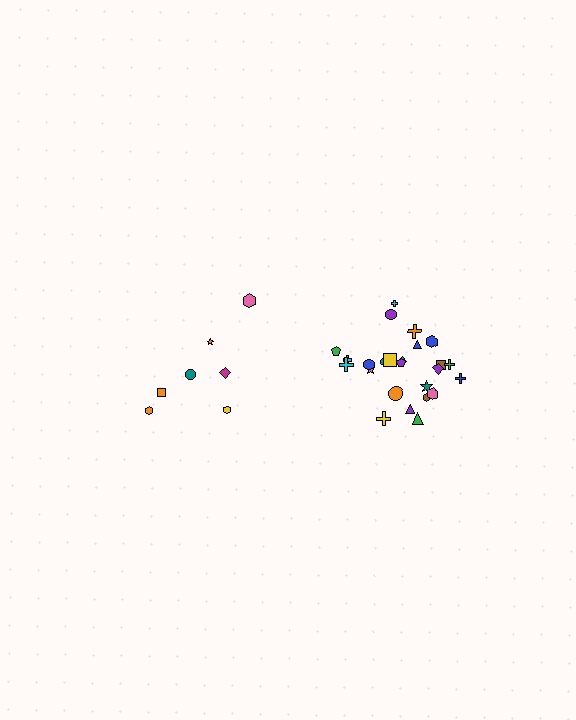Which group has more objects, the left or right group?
The right group.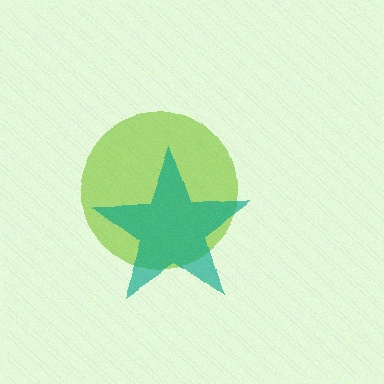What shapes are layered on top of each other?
The layered shapes are: a lime circle, a teal star.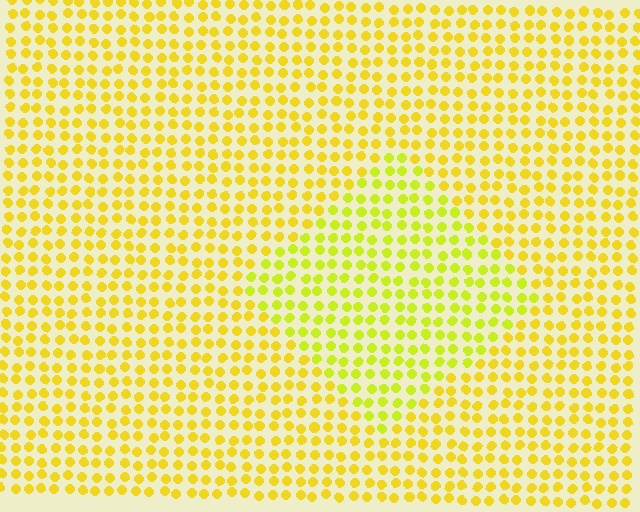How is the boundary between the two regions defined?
The boundary is defined purely by a slight shift in hue (about 19 degrees). Spacing, size, and orientation are identical on both sides.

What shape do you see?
I see a diamond.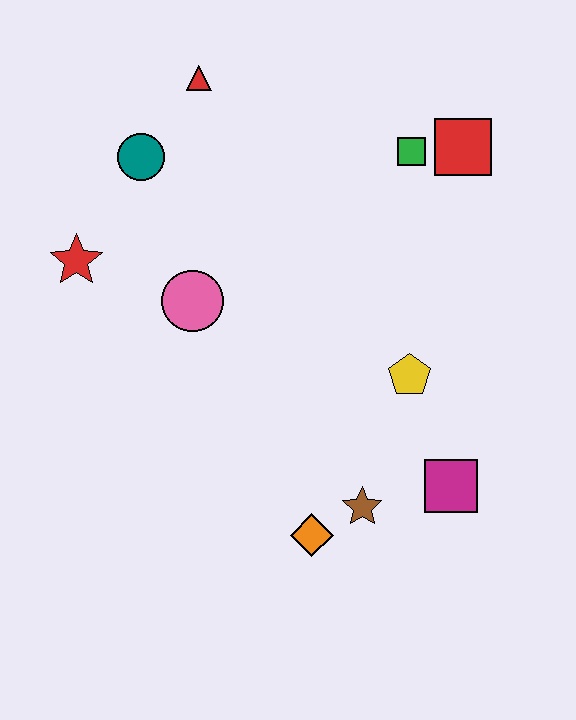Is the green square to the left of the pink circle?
No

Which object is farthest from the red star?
The magenta square is farthest from the red star.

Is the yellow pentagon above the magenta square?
Yes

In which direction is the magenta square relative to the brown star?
The magenta square is to the right of the brown star.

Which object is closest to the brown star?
The orange diamond is closest to the brown star.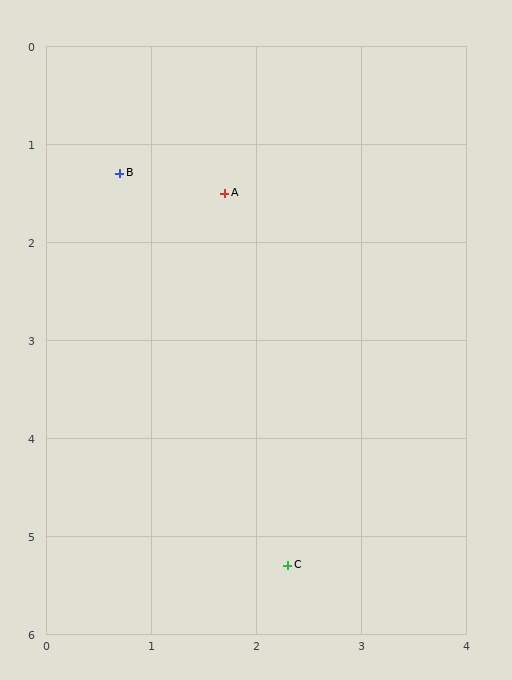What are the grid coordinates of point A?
Point A is at approximately (1.7, 1.5).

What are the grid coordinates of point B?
Point B is at approximately (0.7, 1.3).